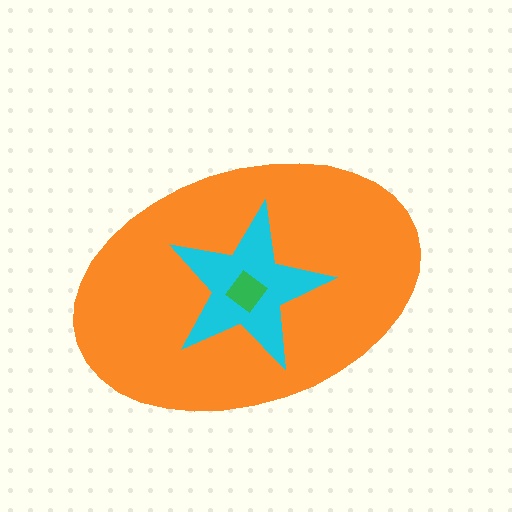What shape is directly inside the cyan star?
The green diamond.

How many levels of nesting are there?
3.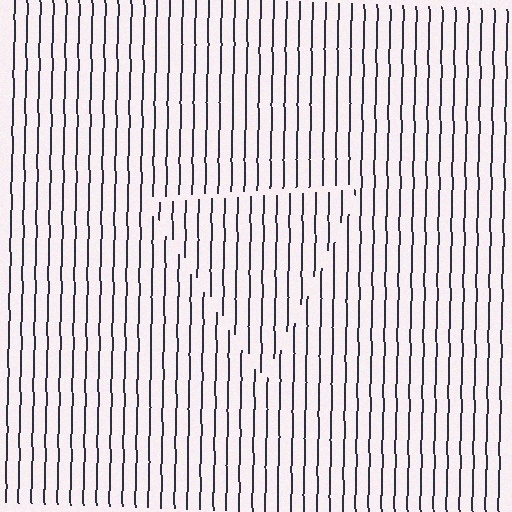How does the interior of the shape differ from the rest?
The interior of the shape contains the same grating, shifted by half a period — the contour is defined by the phase discontinuity where line-ends from the inner and outer gratings abut.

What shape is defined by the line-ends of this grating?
An illusory triangle. The interior of the shape contains the same grating, shifted by half a period — the contour is defined by the phase discontinuity where line-ends from the inner and outer gratings abut.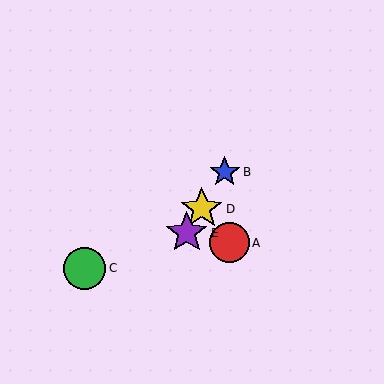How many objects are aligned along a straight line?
3 objects (B, D, E) are aligned along a straight line.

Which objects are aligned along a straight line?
Objects B, D, E are aligned along a straight line.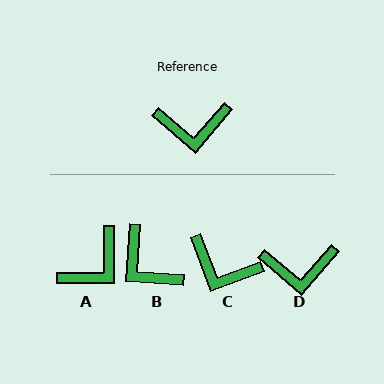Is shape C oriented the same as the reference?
No, it is off by about 29 degrees.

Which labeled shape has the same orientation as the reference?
D.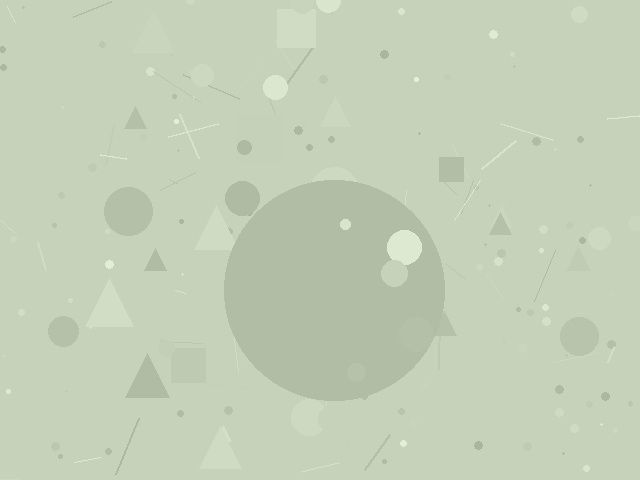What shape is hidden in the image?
A circle is hidden in the image.